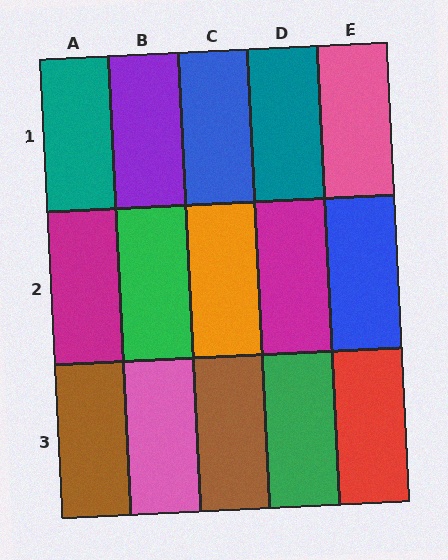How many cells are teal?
2 cells are teal.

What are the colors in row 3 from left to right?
Brown, pink, brown, green, red.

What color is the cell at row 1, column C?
Blue.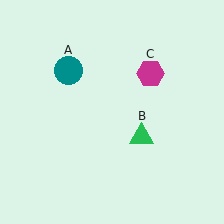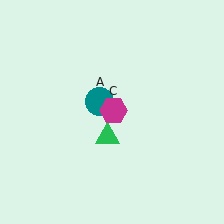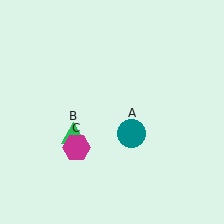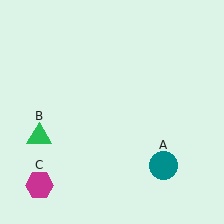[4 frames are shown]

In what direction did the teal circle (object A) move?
The teal circle (object A) moved down and to the right.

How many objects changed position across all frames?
3 objects changed position: teal circle (object A), green triangle (object B), magenta hexagon (object C).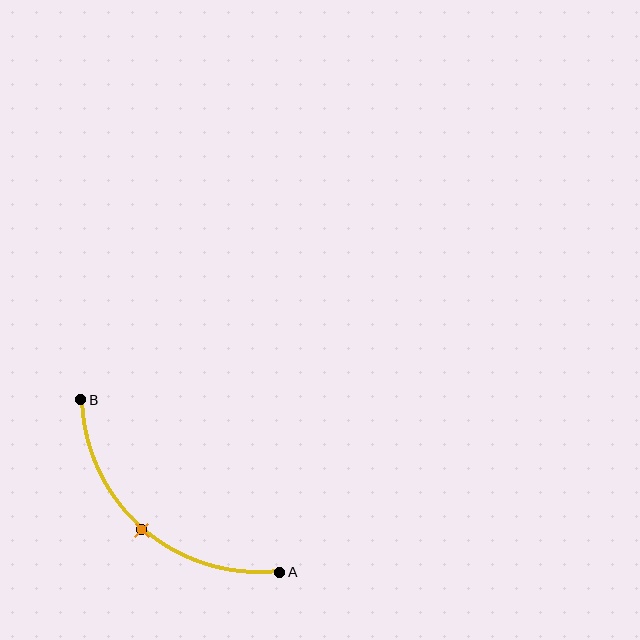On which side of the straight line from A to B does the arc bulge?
The arc bulges below and to the left of the straight line connecting A and B.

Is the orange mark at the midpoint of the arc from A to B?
Yes. The orange mark lies on the arc at equal arc-length from both A and B — it is the arc midpoint.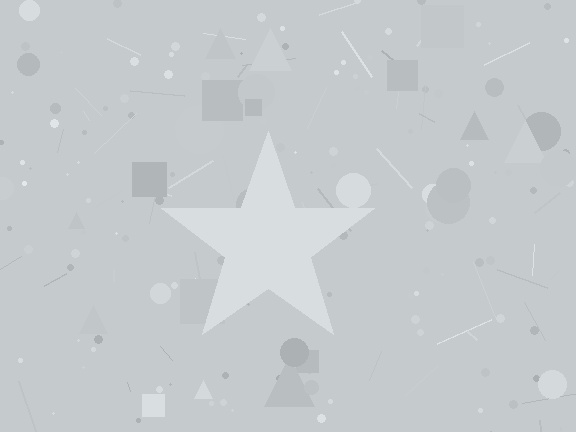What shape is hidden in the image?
A star is hidden in the image.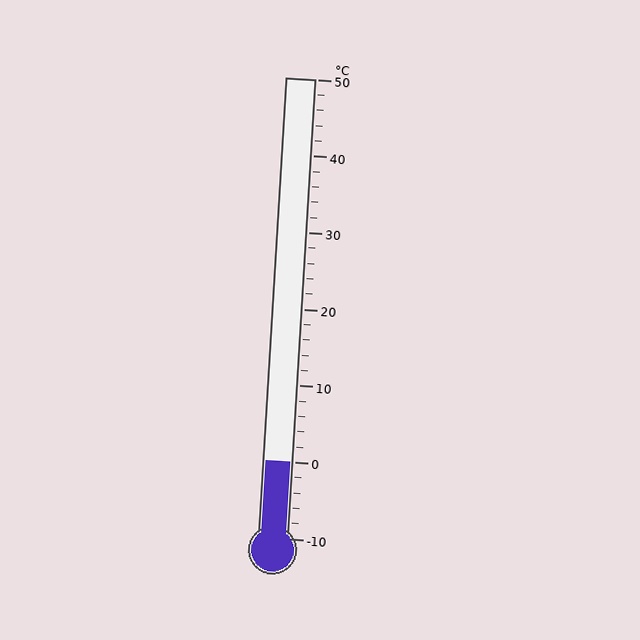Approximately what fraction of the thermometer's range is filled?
The thermometer is filled to approximately 15% of its range.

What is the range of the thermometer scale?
The thermometer scale ranges from -10°C to 50°C.